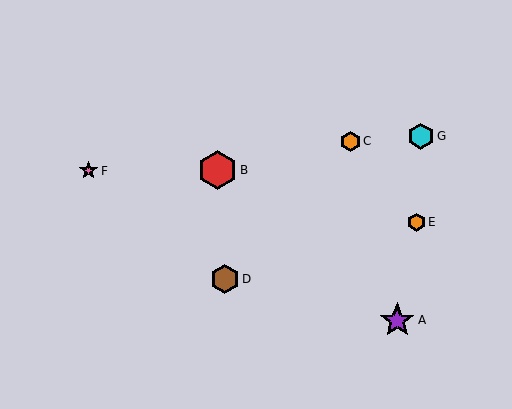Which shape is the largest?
The red hexagon (labeled B) is the largest.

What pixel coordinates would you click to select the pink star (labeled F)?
Click at (89, 171) to select the pink star F.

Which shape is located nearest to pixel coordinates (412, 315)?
The purple star (labeled A) at (397, 320) is nearest to that location.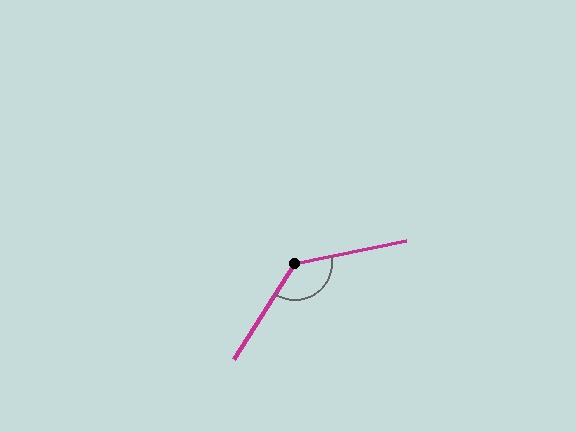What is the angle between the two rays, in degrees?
Approximately 134 degrees.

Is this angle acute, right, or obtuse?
It is obtuse.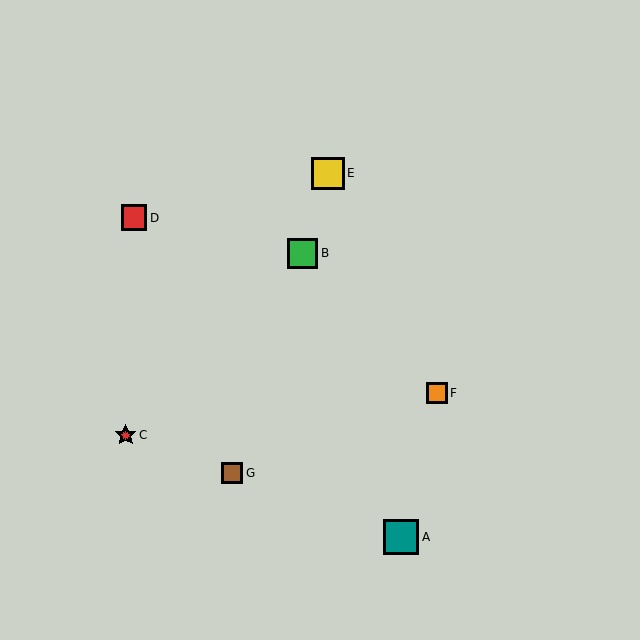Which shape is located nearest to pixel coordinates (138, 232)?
The red square (labeled D) at (134, 218) is nearest to that location.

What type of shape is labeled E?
Shape E is a yellow square.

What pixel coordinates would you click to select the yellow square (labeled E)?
Click at (328, 173) to select the yellow square E.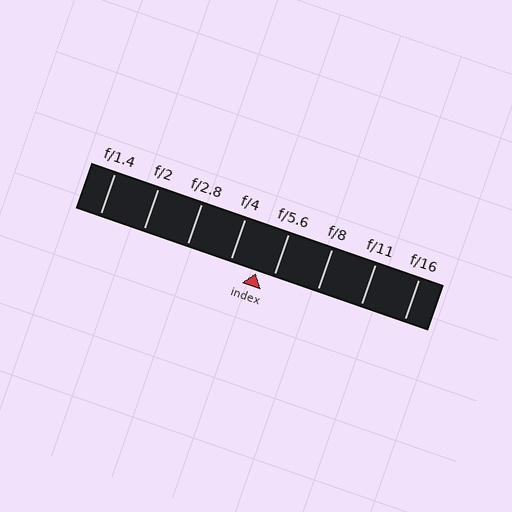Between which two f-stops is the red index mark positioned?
The index mark is between f/4 and f/5.6.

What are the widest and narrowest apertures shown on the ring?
The widest aperture shown is f/1.4 and the narrowest is f/16.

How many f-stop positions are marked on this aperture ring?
There are 8 f-stop positions marked.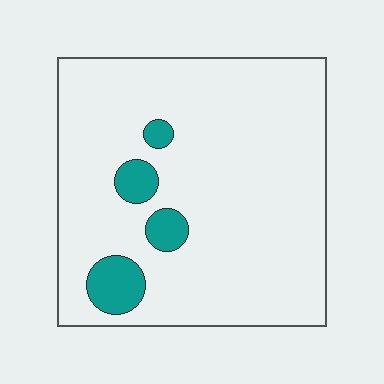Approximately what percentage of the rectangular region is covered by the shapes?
Approximately 10%.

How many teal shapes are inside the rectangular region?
4.